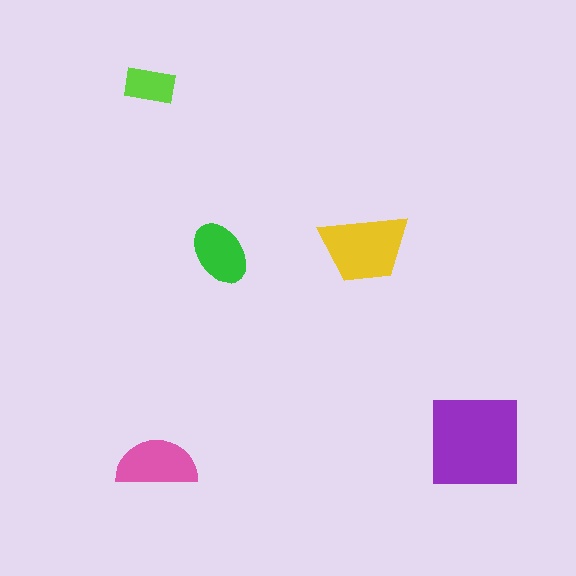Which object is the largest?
The purple square.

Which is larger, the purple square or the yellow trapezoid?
The purple square.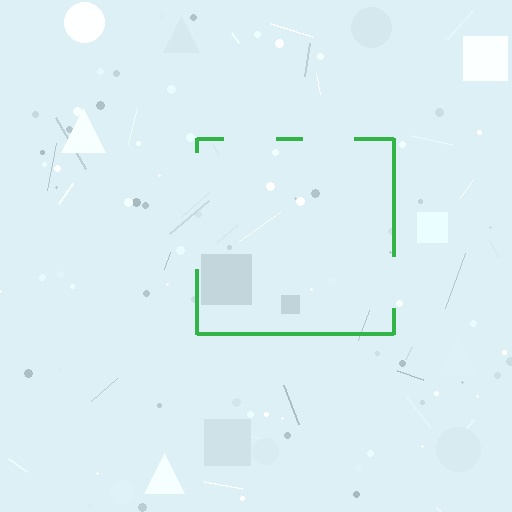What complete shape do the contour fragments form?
The contour fragments form a square.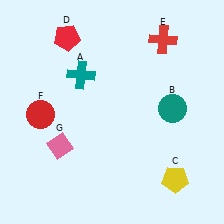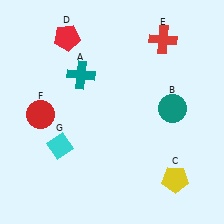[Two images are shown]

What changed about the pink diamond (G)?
In Image 1, G is pink. In Image 2, it changed to cyan.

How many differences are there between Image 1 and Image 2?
There is 1 difference between the two images.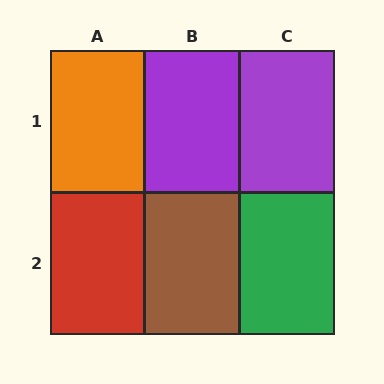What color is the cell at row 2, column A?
Red.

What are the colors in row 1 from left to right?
Orange, purple, purple.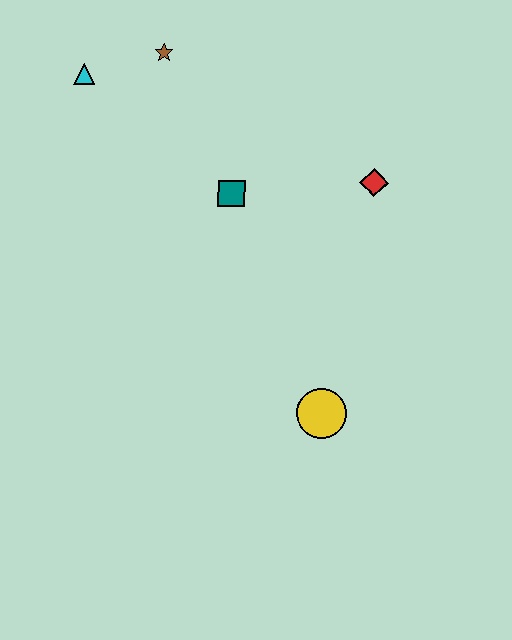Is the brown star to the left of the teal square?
Yes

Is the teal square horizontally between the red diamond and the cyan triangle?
Yes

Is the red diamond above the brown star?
No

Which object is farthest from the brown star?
The yellow circle is farthest from the brown star.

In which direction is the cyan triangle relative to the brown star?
The cyan triangle is to the left of the brown star.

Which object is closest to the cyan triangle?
The brown star is closest to the cyan triangle.